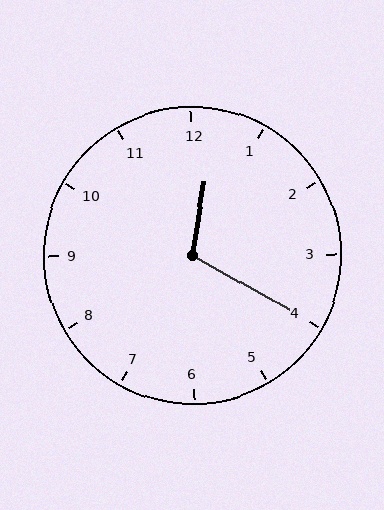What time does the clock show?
12:20.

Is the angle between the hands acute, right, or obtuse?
It is obtuse.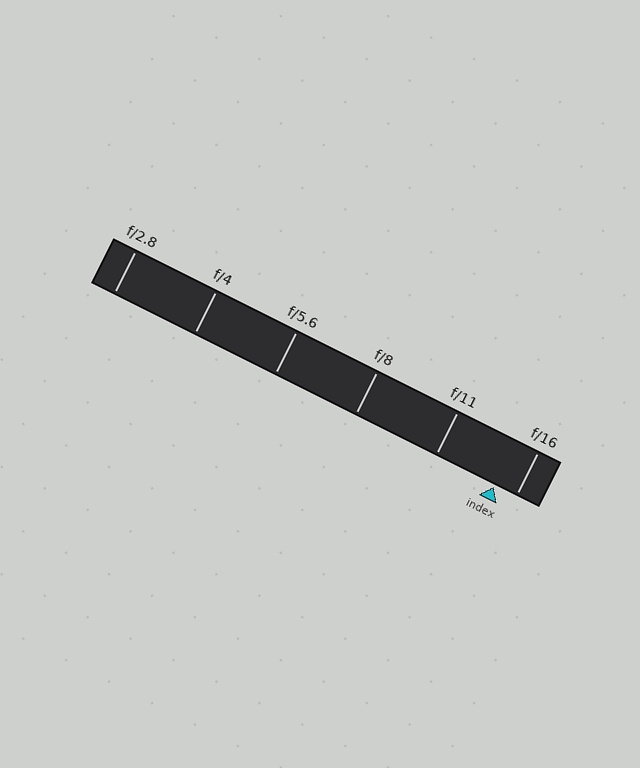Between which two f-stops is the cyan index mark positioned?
The index mark is between f/11 and f/16.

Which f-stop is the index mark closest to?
The index mark is closest to f/16.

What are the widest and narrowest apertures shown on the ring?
The widest aperture shown is f/2.8 and the narrowest is f/16.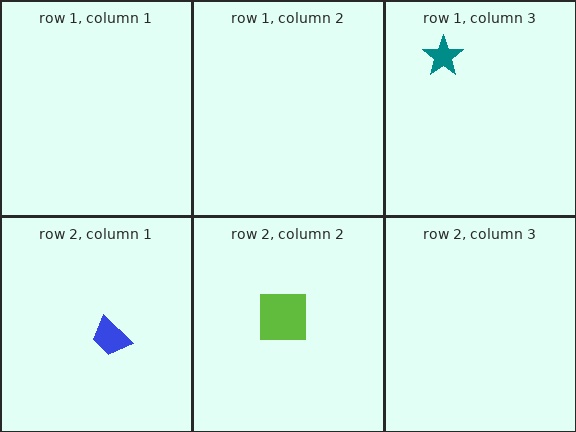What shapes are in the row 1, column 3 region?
The teal star.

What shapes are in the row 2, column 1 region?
The blue trapezoid.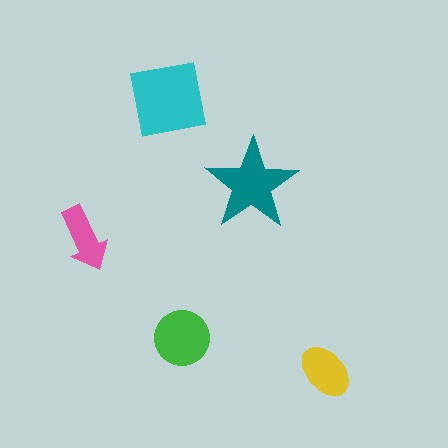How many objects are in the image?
There are 5 objects in the image.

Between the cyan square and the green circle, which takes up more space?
The cyan square.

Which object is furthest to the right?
The yellow ellipse is rightmost.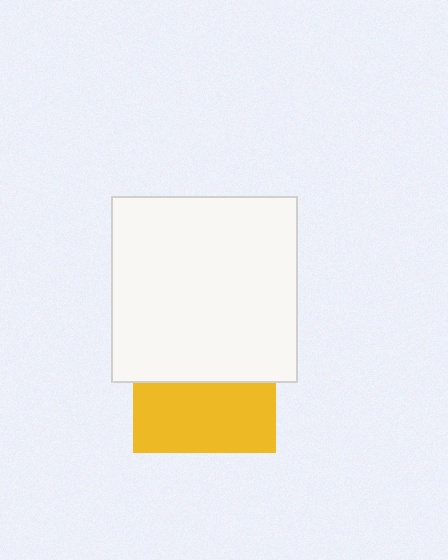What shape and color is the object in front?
The object in front is a white square.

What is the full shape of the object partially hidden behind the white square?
The partially hidden object is a yellow square.